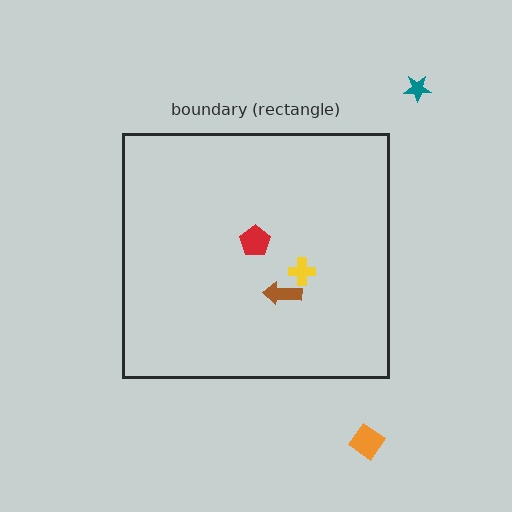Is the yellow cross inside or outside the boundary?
Inside.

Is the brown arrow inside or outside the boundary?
Inside.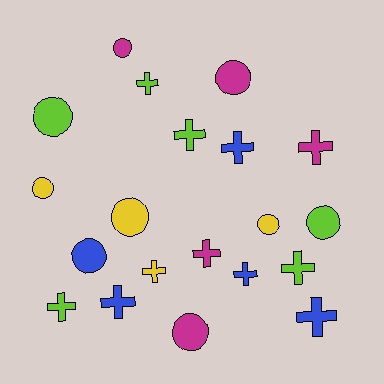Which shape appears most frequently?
Cross, with 11 objects.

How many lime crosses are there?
There are 4 lime crosses.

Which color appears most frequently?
Lime, with 6 objects.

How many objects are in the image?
There are 20 objects.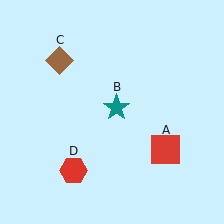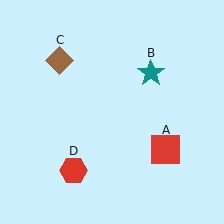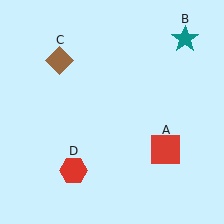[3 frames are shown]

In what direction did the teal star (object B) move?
The teal star (object B) moved up and to the right.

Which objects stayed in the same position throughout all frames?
Red square (object A) and brown diamond (object C) and red hexagon (object D) remained stationary.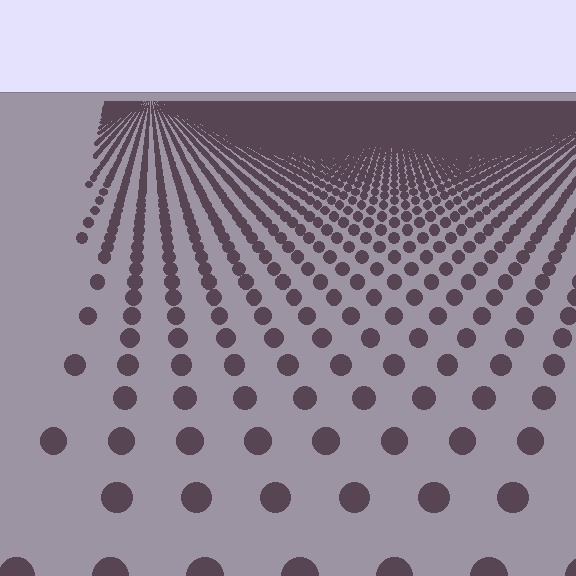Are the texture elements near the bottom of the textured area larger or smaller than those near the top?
Larger. Near the bottom, elements are closer to the viewer and appear at a bigger on-screen size.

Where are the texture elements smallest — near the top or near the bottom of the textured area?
Near the top.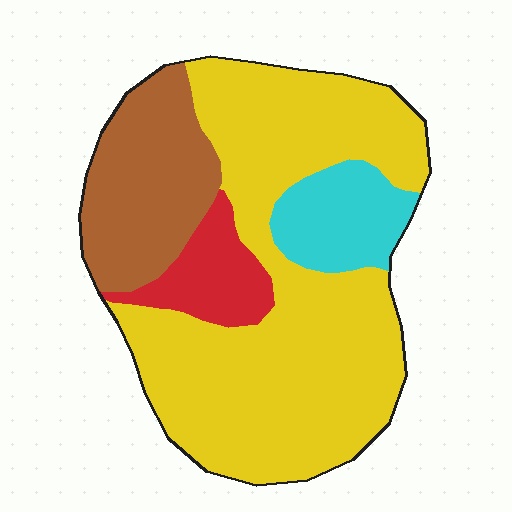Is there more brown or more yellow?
Yellow.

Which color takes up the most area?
Yellow, at roughly 60%.